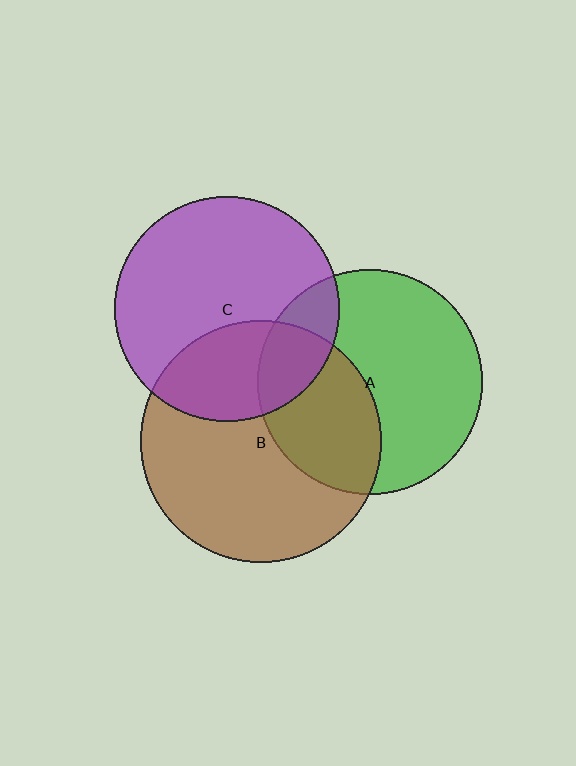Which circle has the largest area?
Circle B (brown).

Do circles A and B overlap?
Yes.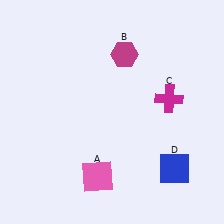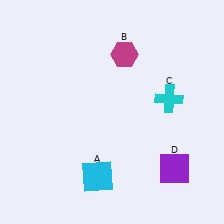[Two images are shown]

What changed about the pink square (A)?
In Image 1, A is pink. In Image 2, it changed to cyan.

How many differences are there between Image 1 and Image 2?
There are 3 differences between the two images.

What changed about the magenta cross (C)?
In Image 1, C is magenta. In Image 2, it changed to cyan.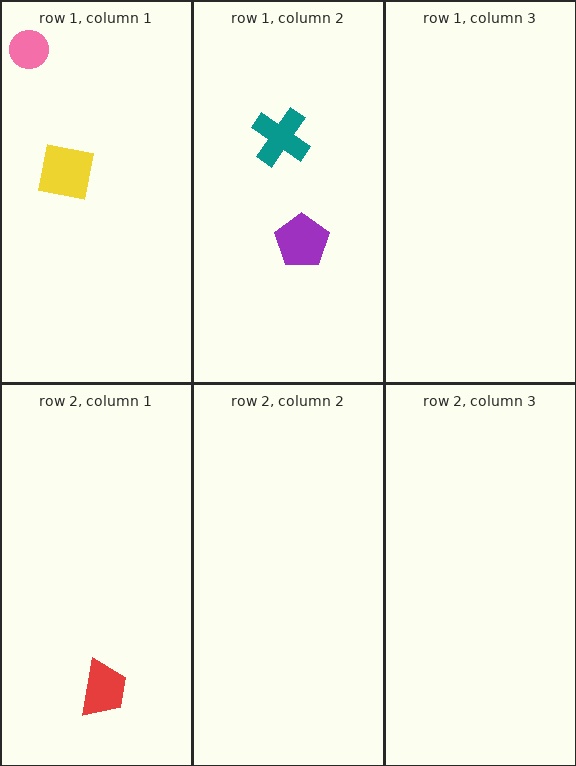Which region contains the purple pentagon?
The row 1, column 2 region.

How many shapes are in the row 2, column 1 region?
1.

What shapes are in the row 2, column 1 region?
The red trapezoid.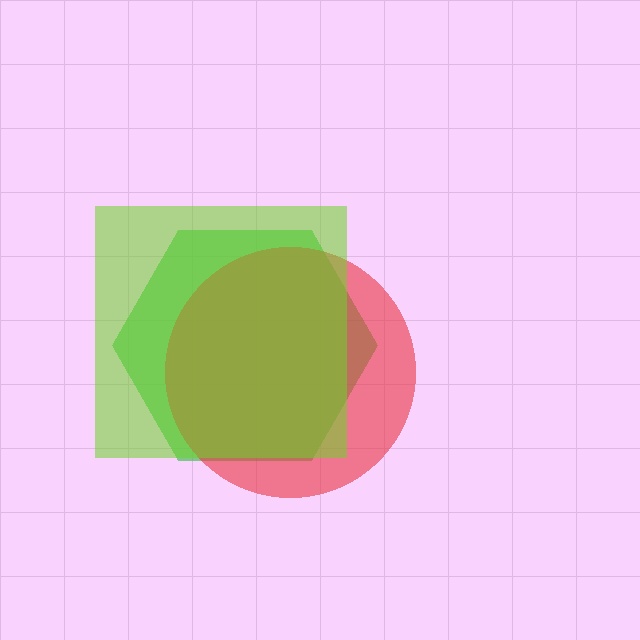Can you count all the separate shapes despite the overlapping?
Yes, there are 3 separate shapes.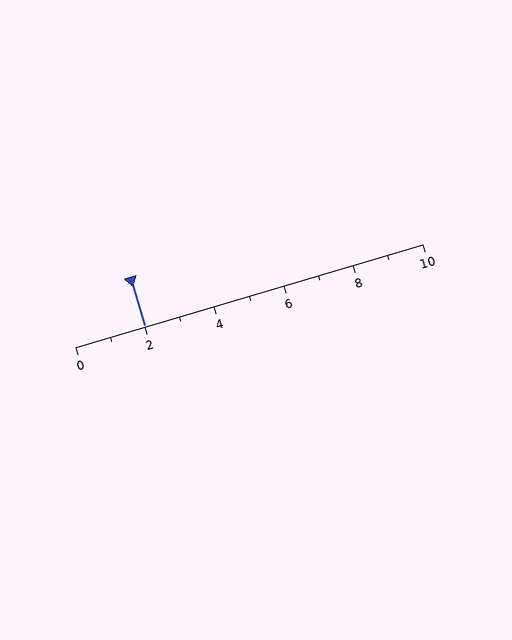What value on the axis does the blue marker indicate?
The marker indicates approximately 2.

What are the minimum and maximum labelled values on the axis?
The axis runs from 0 to 10.